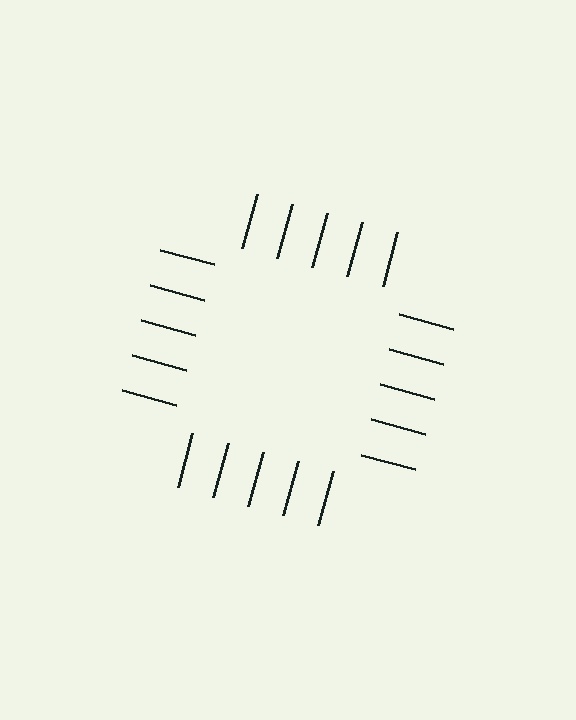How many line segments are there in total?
20 — 5 along each of the 4 edges.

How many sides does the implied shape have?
4 sides — the line-ends trace a square.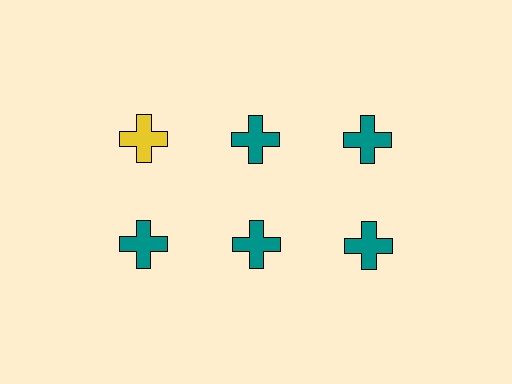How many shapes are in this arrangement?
There are 6 shapes arranged in a grid pattern.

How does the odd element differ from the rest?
It has a different color: yellow instead of teal.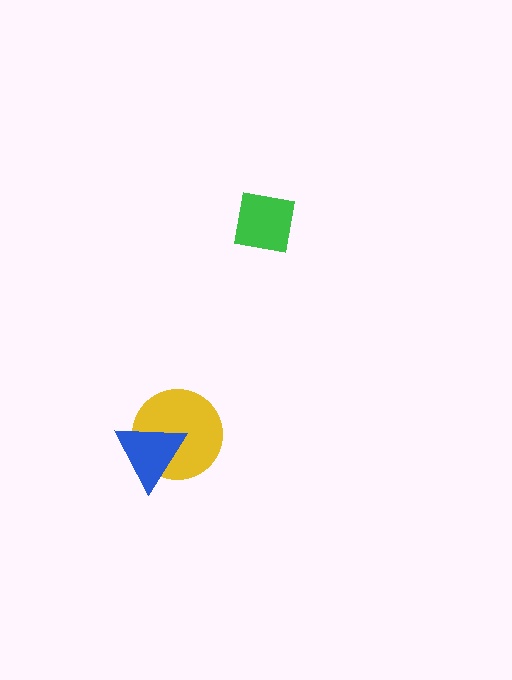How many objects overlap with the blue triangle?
1 object overlaps with the blue triangle.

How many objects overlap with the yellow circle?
1 object overlaps with the yellow circle.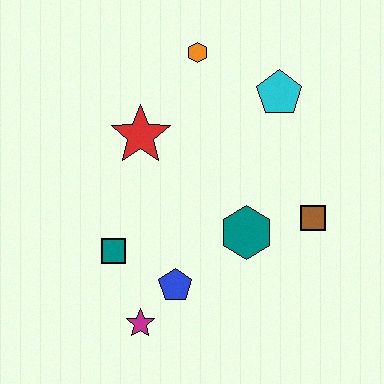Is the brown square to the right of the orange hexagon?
Yes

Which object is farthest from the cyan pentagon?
The magenta star is farthest from the cyan pentagon.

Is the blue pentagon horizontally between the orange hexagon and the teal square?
Yes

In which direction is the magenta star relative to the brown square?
The magenta star is to the left of the brown square.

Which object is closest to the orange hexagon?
The cyan pentagon is closest to the orange hexagon.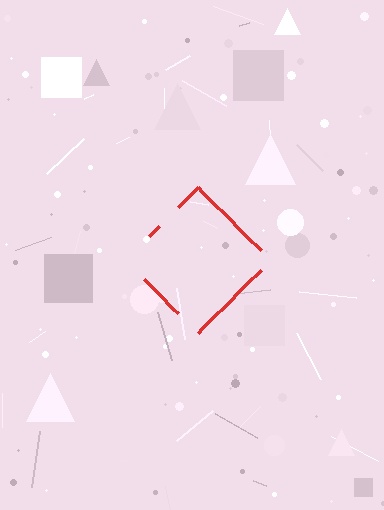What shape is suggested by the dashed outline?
The dashed outline suggests a diamond.